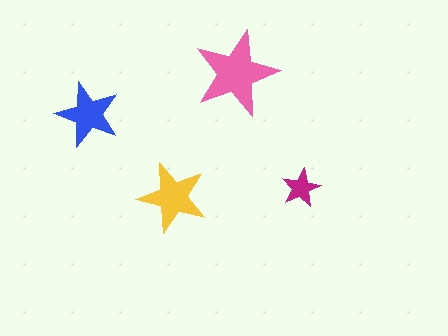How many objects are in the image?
There are 4 objects in the image.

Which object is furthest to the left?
The blue star is leftmost.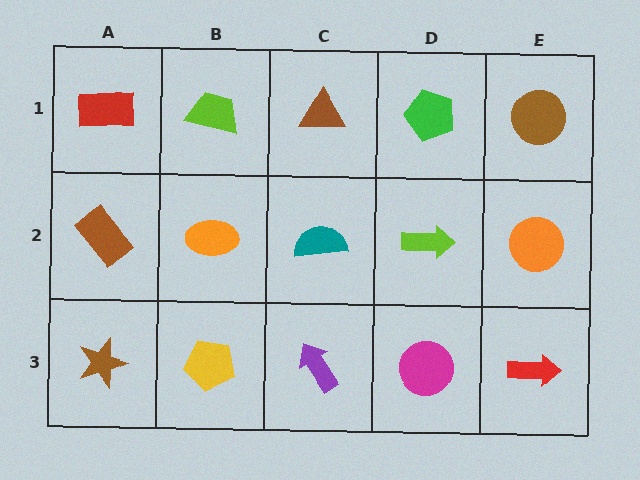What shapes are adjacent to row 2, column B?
A lime trapezoid (row 1, column B), a yellow pentagon (row 3, column B), a brown rectangle (row 2, column A), a teal semicircle (row 2, column C).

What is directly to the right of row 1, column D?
A brown circle.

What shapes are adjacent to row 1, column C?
A teal semicircle (row 2, column C), a lime trapezoid (row 1, column B), a green pentagon (row 1, column D).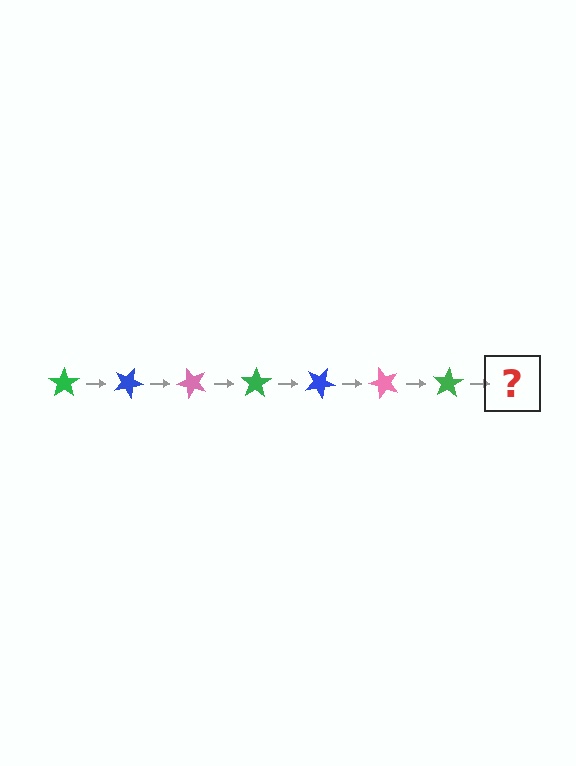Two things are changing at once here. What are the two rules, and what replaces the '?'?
The two rules are that it rotates 25 degrees each step and the color cycles through green, blue, and pink. The '?' should be a blue star, rotated 175 degrees from the start.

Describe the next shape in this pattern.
It should be a blue star, rotated 175 degrees from the start.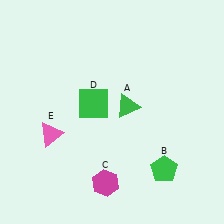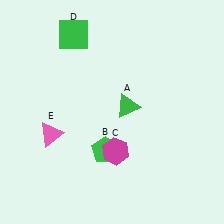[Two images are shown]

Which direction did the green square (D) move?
The green square (D) moved up.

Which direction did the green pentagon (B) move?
The green pentagon (B) moved left.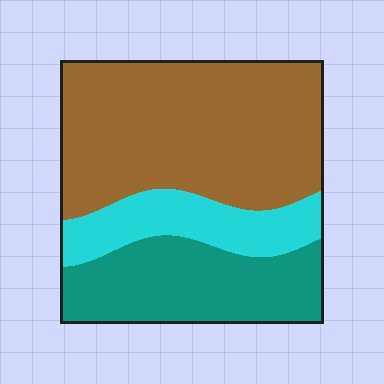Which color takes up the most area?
Brown, at roughly 55%.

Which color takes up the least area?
Cyan, at roughly 20%.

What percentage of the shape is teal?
Teal covers roughly 30% of the shape.